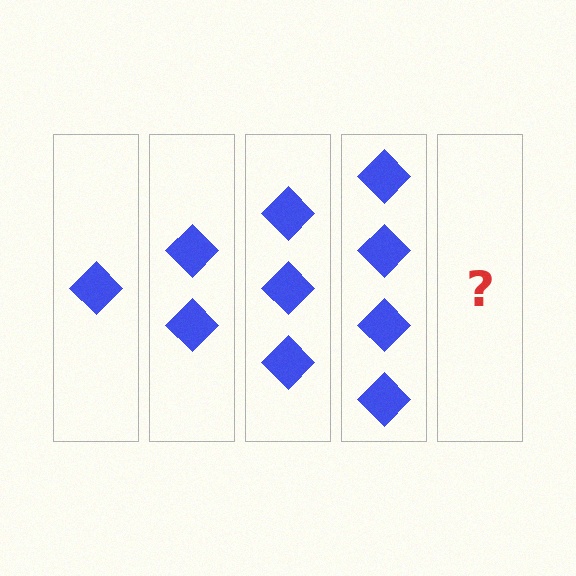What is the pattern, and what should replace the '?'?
The pattern is that each step adds one more diamond. The '?' should be 5 diamonds.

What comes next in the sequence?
The next element should be 5 diamonds.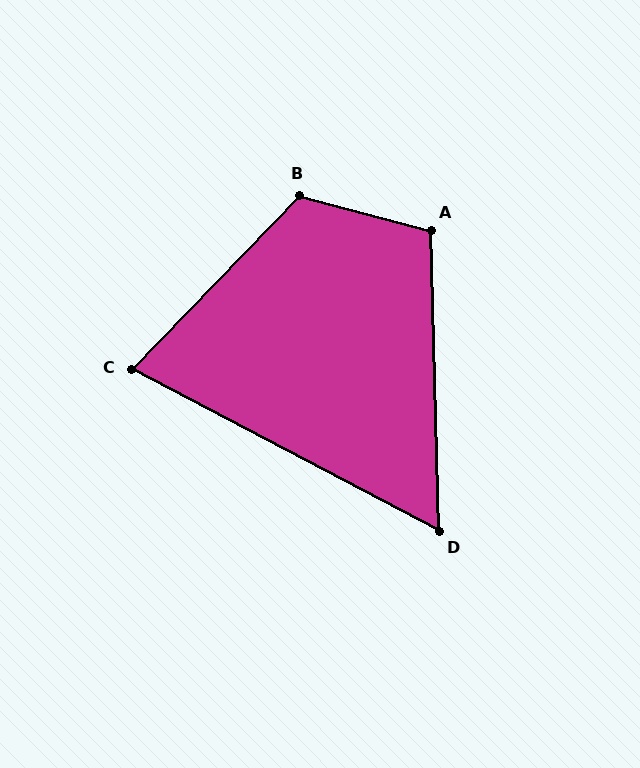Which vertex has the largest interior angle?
B, at approximately 119 degrees.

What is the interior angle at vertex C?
Approximately 74 degrees (acute).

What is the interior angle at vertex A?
Approximately 106 degrees (obtuse).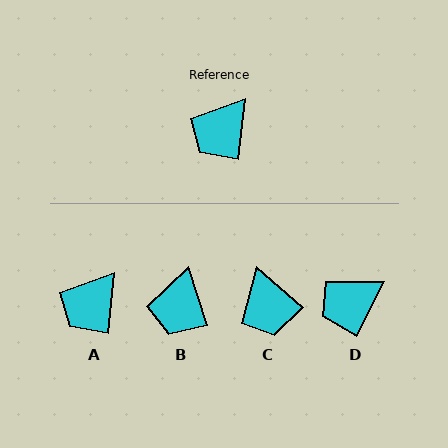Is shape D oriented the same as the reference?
No, it is off by about 21 degrees.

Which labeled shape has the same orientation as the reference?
A.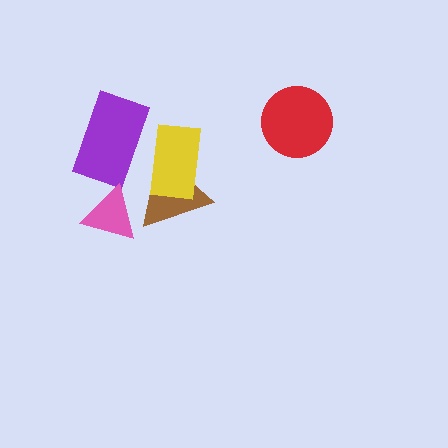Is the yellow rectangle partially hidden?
Yes, it is partially covered by another shape.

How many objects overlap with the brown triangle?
2 objects overlap with the brown triangle.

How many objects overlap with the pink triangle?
1 object overlaps with the pink triangle.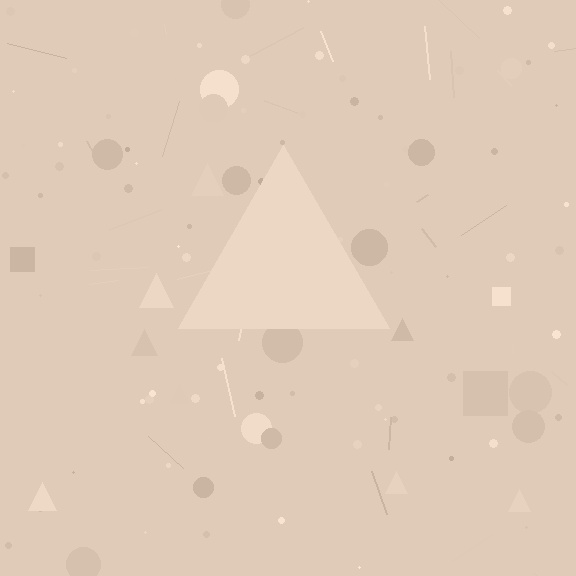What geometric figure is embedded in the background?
A triangle is embedded in the background.